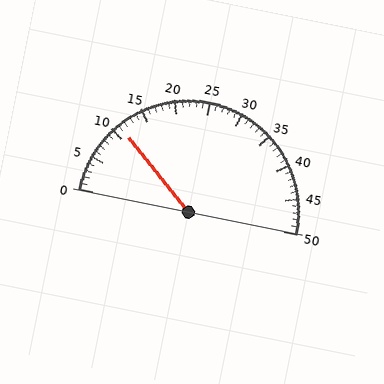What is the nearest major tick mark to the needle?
The nearest major tick mark is 10.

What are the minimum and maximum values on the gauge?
The gauge ranges from 0 to 50.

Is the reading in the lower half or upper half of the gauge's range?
The reading is in the lower half of the range (0 to 50).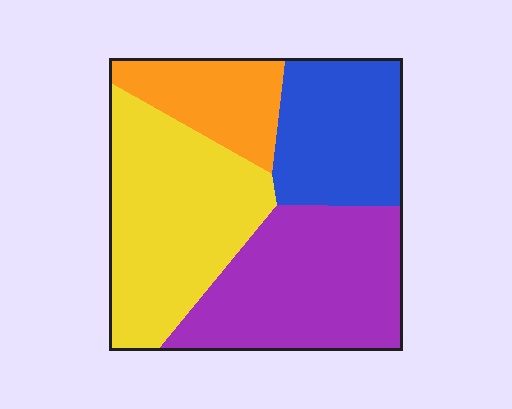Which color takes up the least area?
Orange, at roughly 15%.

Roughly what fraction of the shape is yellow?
Yellow takes up between a sixth and a third of the shape.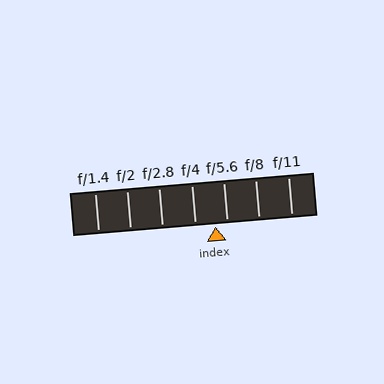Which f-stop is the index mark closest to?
The index mark is closest to f/5.6.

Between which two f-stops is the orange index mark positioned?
The index mark is between f/4 and f/5.6.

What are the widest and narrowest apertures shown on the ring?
The widest aperture shown is f/1.4 and the narrowest is f/11.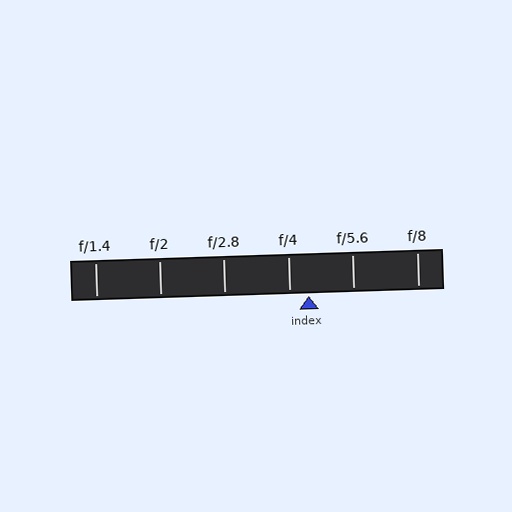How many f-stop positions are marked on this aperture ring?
There are 6 f-stop positions marked.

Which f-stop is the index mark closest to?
The index mark is closest to f/4.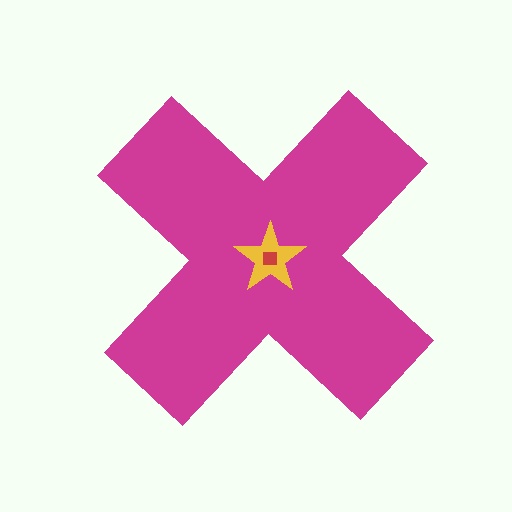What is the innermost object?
The red square.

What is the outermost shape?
The magenta cross.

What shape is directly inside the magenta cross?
The yellow star.